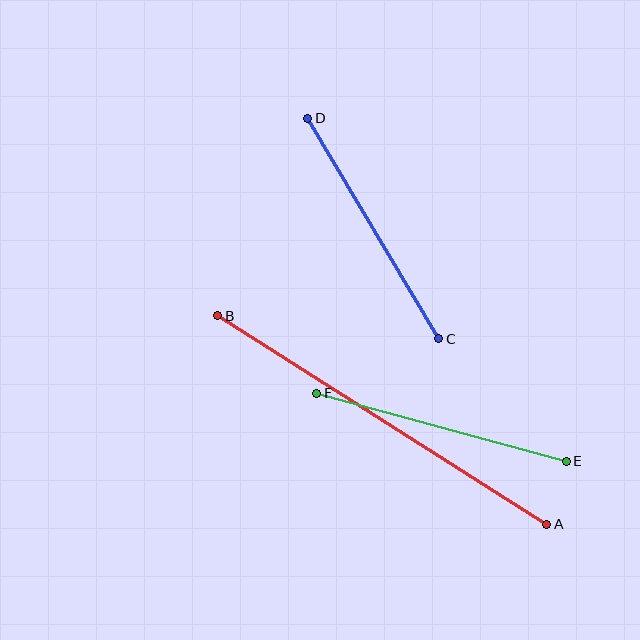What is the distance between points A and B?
The distance is approximately 389 pixels.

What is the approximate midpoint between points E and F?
The midpoint is at approximately (442, 427) pixels.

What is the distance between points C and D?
The distance is approximately 256 pixels.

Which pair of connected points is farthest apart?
Points A and B are farthest apart.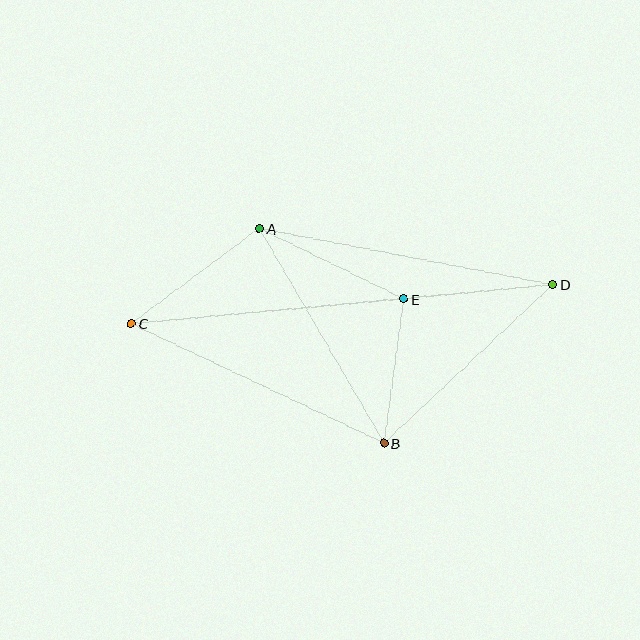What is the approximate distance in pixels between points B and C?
The distance between B and C is approximately 280 pixels.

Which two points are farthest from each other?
Points C and D are farthest from each other.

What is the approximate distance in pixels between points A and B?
The distance between A and B is approximately 248 pixels.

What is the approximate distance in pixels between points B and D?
The distance between B and D is approximately 232 pixels.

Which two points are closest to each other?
Points B and E are closest to each other.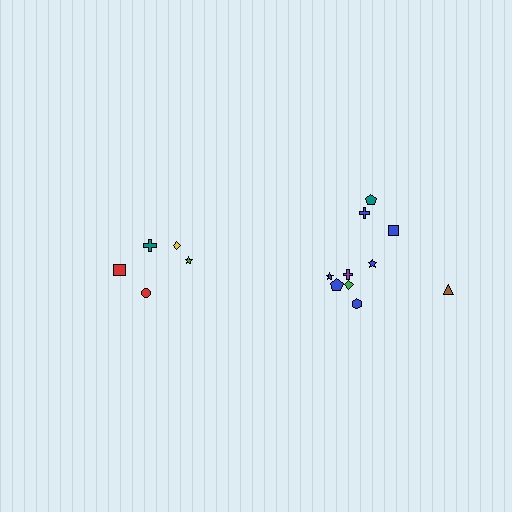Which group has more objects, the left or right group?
The right group.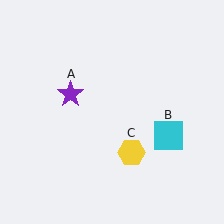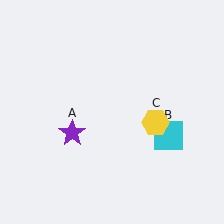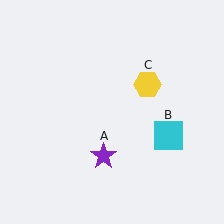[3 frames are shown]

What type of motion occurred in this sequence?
The purple star (object A), yellow hexagon (object C) rotated counterclockwise around the center of the scene.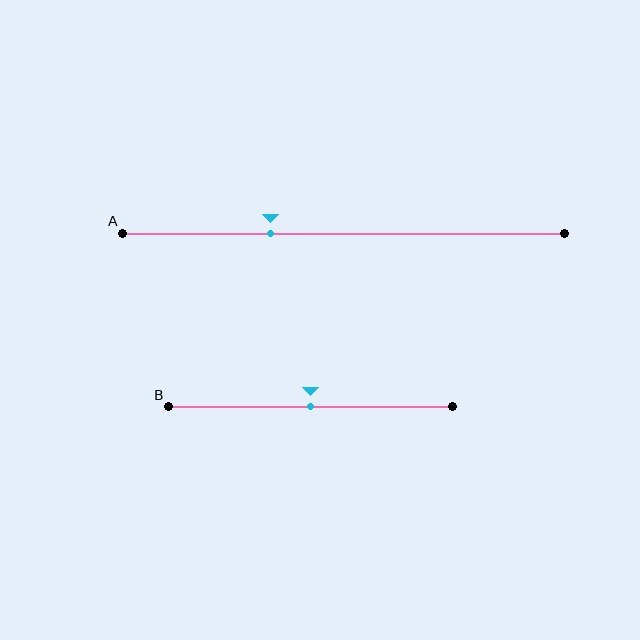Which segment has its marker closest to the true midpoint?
Segment B has its marker closest to the true midpoint.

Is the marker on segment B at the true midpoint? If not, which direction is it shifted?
Yes, the marker on segment B is at the true midpoint.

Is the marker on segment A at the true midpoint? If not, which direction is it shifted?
No, the marker on segment A is shifted to the left by about 17% of the segment length.